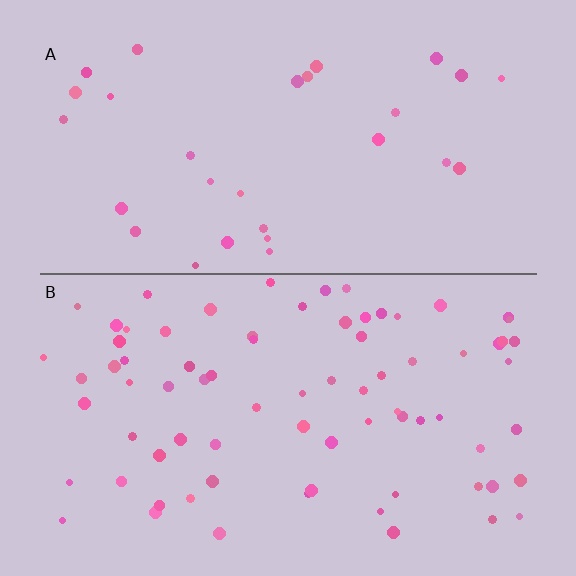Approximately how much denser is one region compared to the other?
Approximately 2.6× — region B over region A.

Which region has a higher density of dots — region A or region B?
B (the bottom).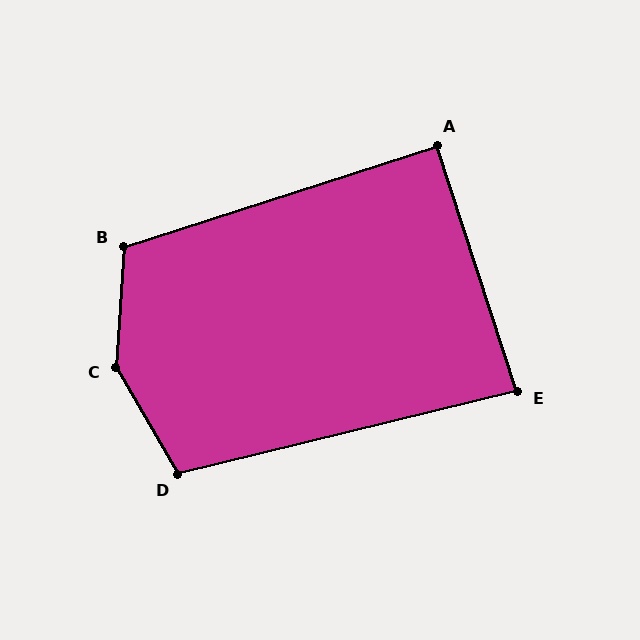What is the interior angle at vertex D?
Approximately 106 degrees (obtuse).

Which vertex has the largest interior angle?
C, at approximately 146 degrees.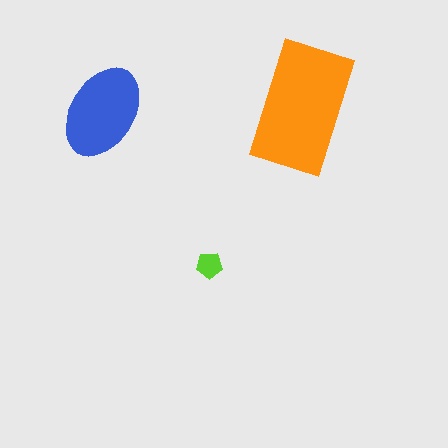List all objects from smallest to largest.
The lime pentagon, the blue ellipse, the orange rectangle.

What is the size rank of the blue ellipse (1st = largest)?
2nd.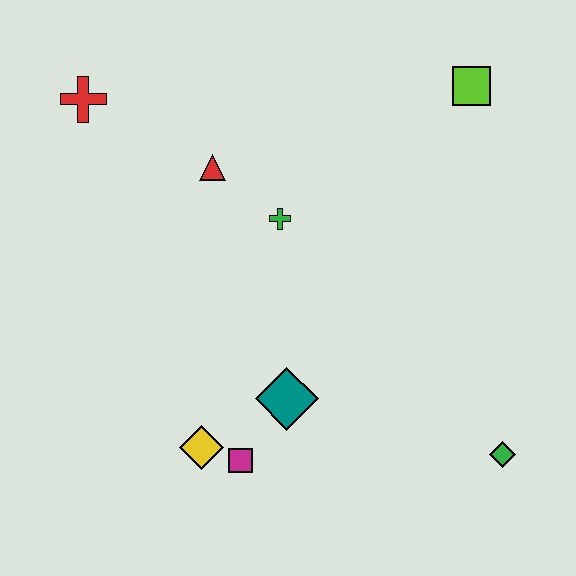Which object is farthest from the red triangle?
The green diamond is farthest from the red triangle.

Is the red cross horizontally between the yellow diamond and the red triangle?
No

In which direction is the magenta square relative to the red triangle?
The magenta square is below the red triangle.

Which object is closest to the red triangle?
The green cross is closest to the red triangle.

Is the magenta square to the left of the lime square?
Yes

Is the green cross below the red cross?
Yes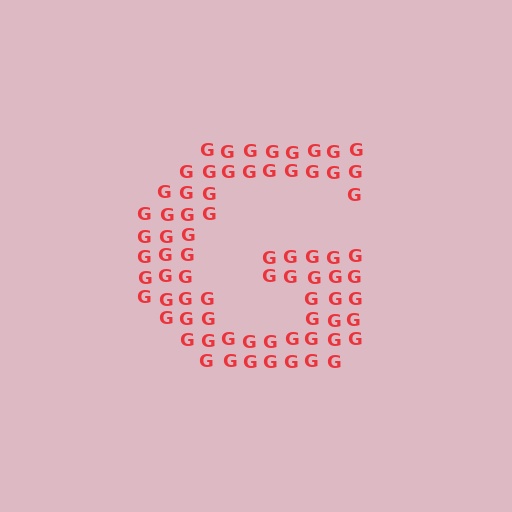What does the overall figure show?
The overall figure shows the letter G.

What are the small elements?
The small elements are letter G's.